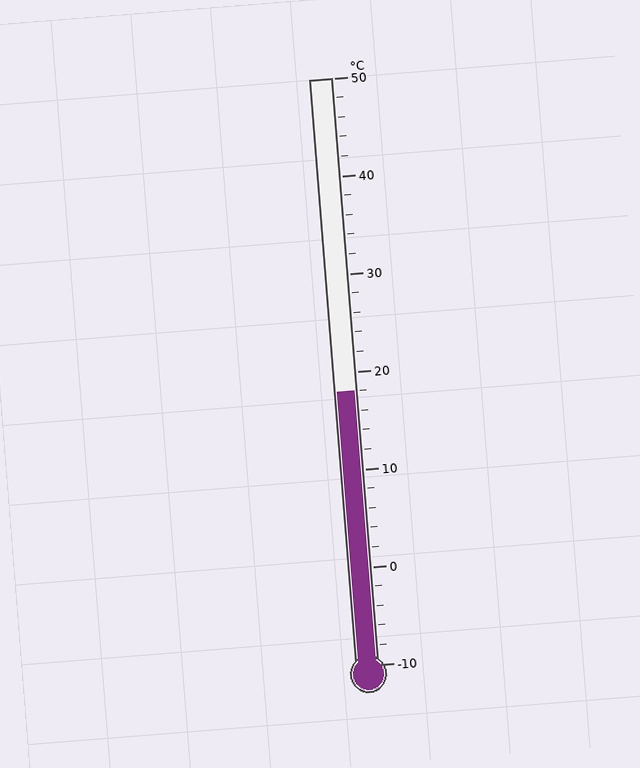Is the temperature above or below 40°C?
The temperature is below 40°C.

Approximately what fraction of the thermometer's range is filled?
The thermometer is filled to approximately 45% of its range.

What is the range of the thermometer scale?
The thermometer scale ranges from -10°C to 50°C.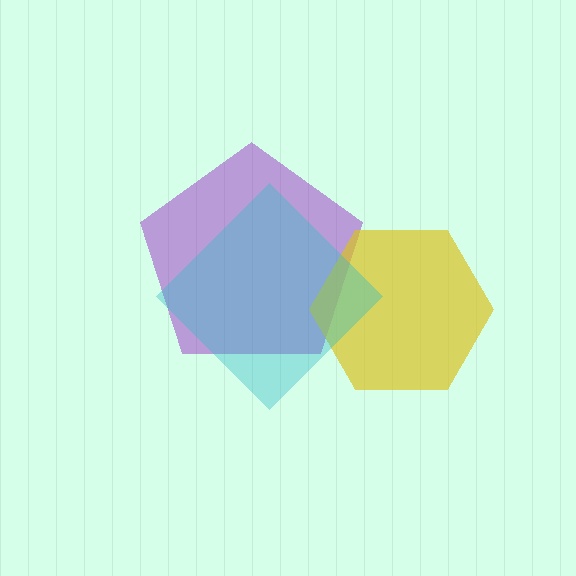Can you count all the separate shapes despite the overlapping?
Yes, there are 3 separate shapes.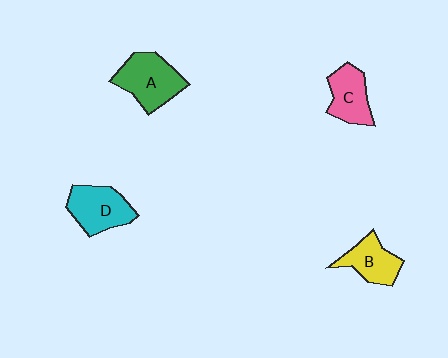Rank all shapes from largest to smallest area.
From largest to smallest: A (green), D (cyan), C (pink), B (yellow).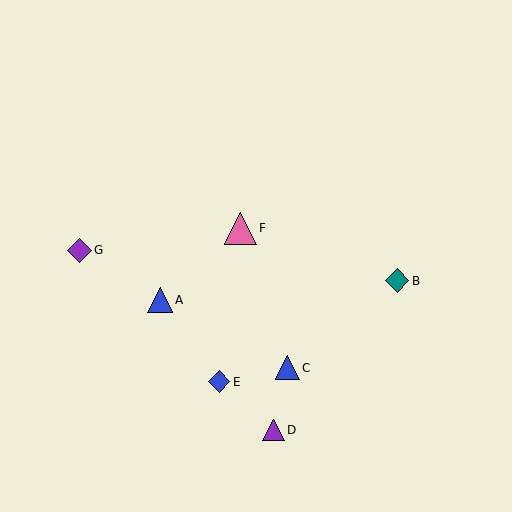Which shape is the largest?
The pink triangle (labeled F) is the largest.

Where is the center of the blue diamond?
The center of the blue diamond is at (219, 382).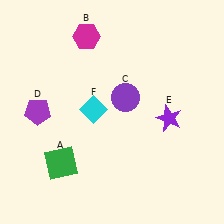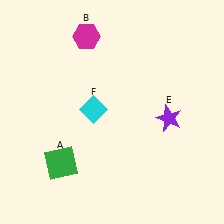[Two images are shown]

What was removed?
The purple pentagon (D), the purple circle (C) were removed in Image 2.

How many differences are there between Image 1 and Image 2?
There are 2 differences between the two images.